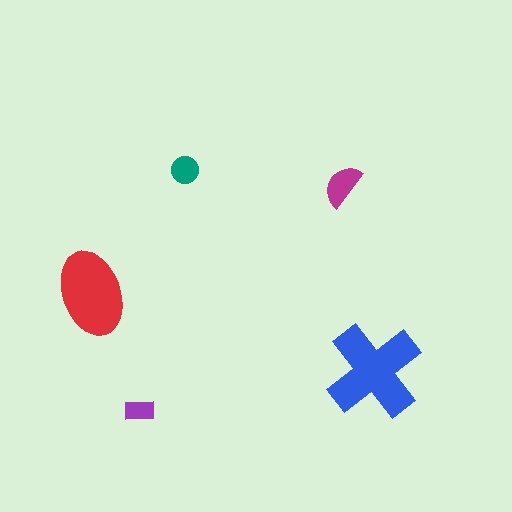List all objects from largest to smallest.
The blue cross, the red ellipse, the magenta semicircle, the teal circle, the purple rectangle.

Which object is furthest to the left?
The red ellipse is leftmost.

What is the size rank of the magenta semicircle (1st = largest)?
3rd.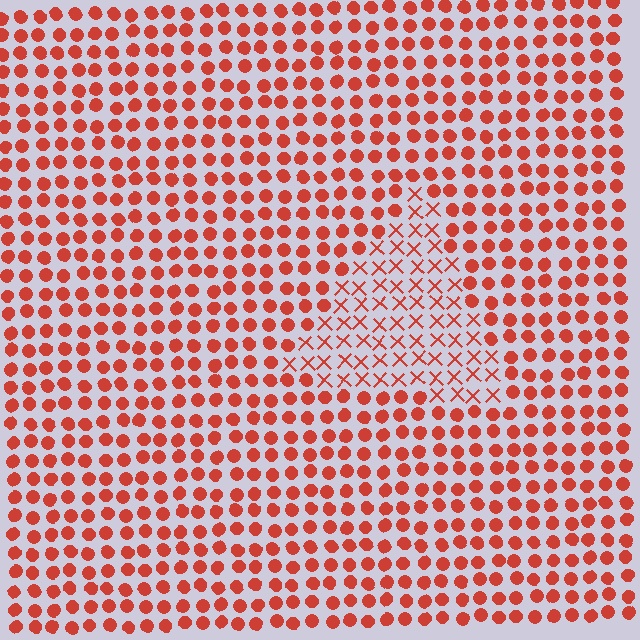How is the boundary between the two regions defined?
The boundary is defined by a change in element shape: X marks inside vs. circles outside. All elements share the same color and spacing.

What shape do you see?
I see a triangle.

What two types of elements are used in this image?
The image uses X marks inside the triangle region and circles outside it.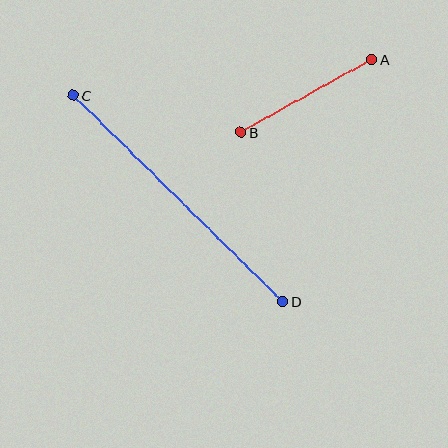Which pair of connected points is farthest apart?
Points C and D are farthest apart.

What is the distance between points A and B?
The distance is approximately 149 pixels.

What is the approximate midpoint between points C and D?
The midpoint is at approximately (178, 198) pixels.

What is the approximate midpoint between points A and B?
The midpoint is at approximately (306, 96) pixels.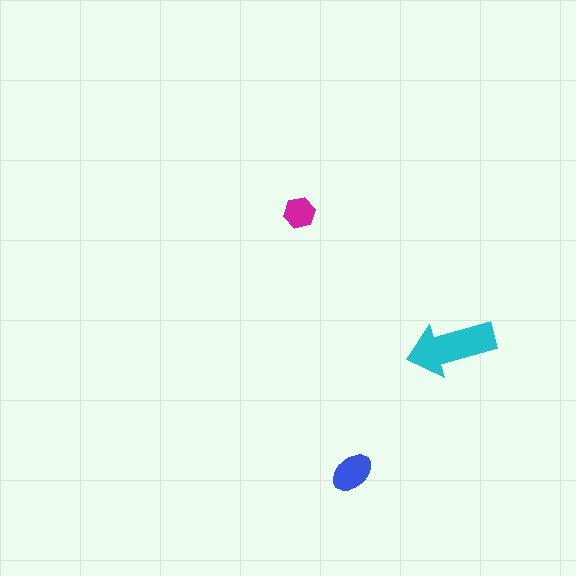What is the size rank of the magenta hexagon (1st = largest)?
3rd.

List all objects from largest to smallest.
The cyan arrow, the blue ellipse, the magenta hexagon.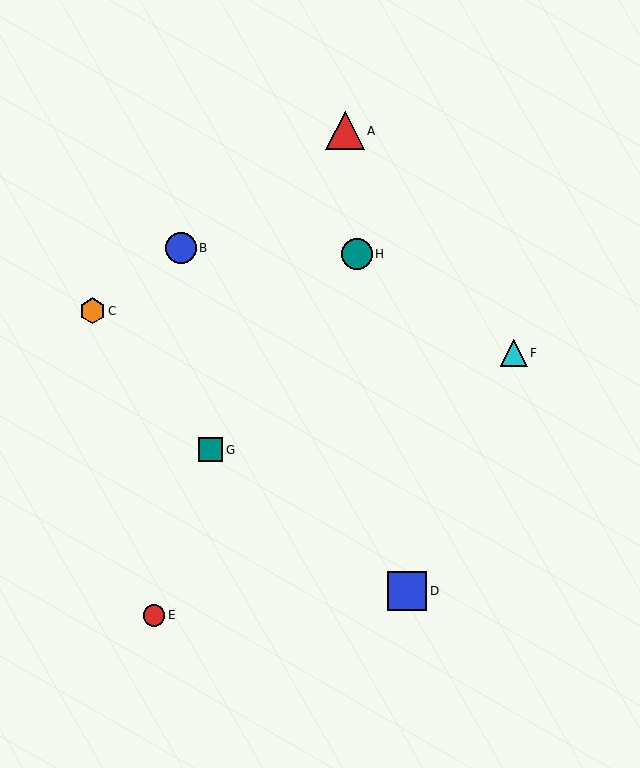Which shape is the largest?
The blue square (labeled D) is the largest.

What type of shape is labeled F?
Shape F is a cyan triangle.